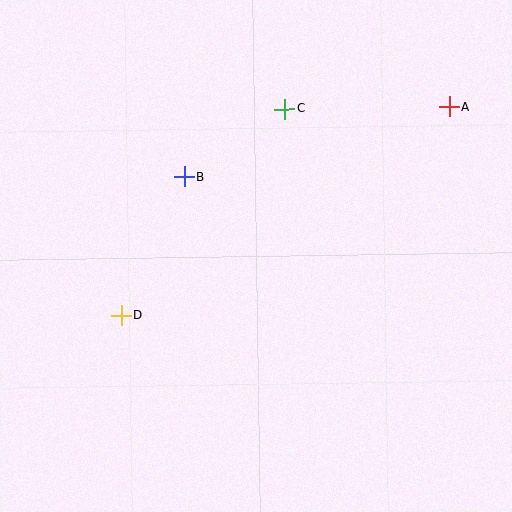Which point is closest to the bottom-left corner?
Point D is closest to the bottom-left corner.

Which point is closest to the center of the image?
Point B at (184, 177) is closest to the center.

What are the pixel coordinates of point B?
Point B is at (184, 177).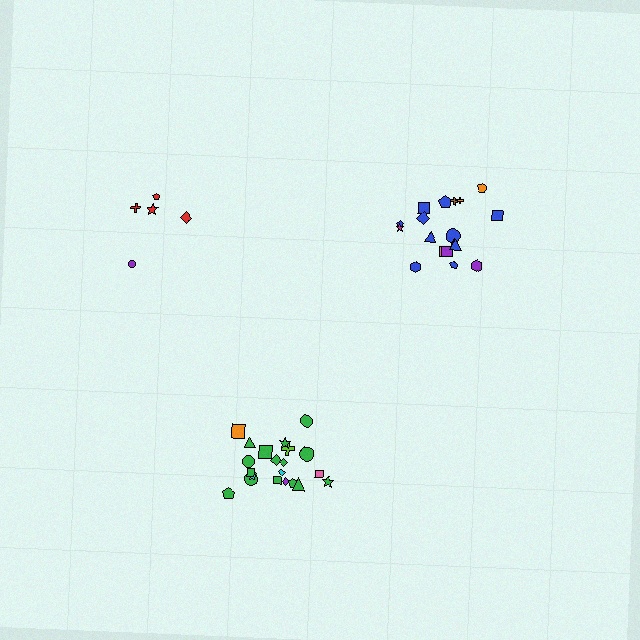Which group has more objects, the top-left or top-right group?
The top-right group.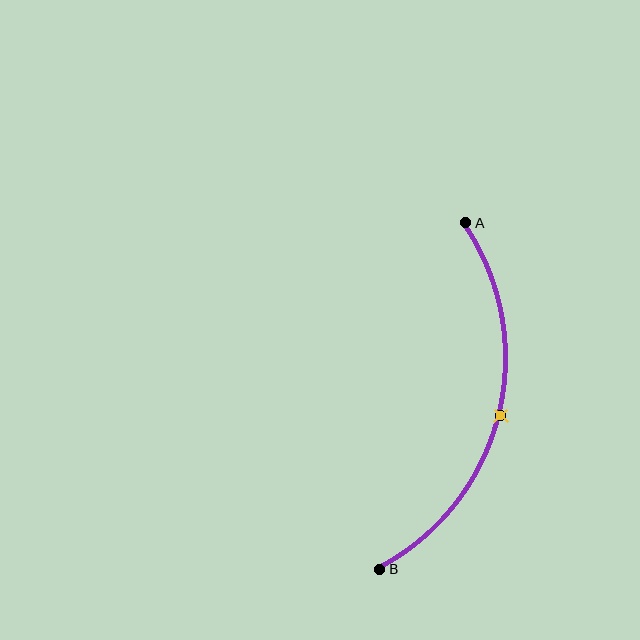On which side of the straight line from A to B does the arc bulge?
The arc bulges to the right of the straight line connecting A and B.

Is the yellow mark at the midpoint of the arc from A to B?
Yes. The yellow mark lies on the arc at equal arc-length from both A and B — it is the arc midpoint.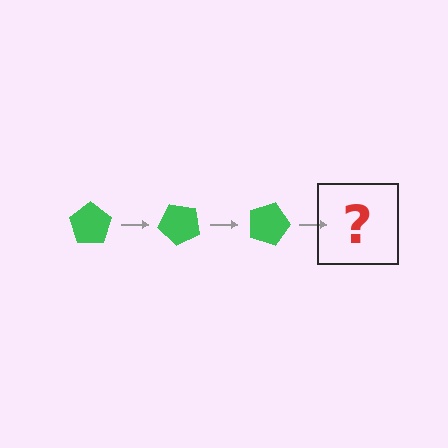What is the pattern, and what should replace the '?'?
The pattern is that the pentagon rotates 45 degrees each step. The '?' should be a green pentagon rotated 135 degrees.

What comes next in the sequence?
The next element should be a green pentagon rotated 135 degrees.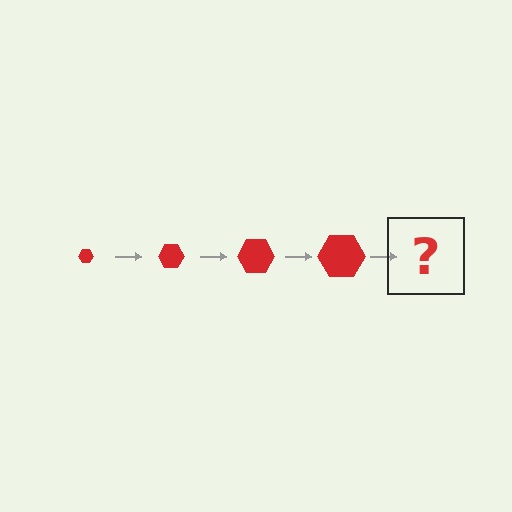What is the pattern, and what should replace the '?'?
The pattern is that the hexagon gets progressively larger each step. The '?' should be a red hexagon, larger than the previous one.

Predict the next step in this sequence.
The next step is a red hexagon, larger than the previous one.